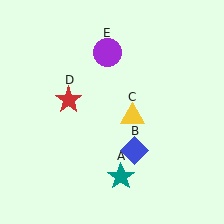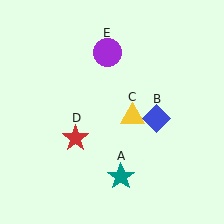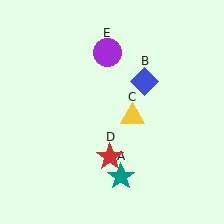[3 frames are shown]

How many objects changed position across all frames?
2 objects changed position: blue diamond (object B), red star (object D).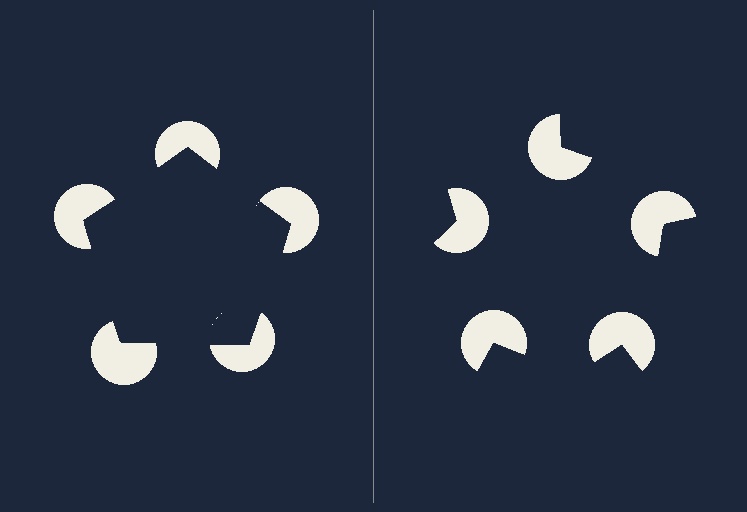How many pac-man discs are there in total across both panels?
10 — 5 on each side.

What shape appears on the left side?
An illusory pentagon.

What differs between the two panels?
The pac-man discs are positioned identically on both sides; only the wedge orientations differ. On the left they align to a pentagon; on the right they are misaligned.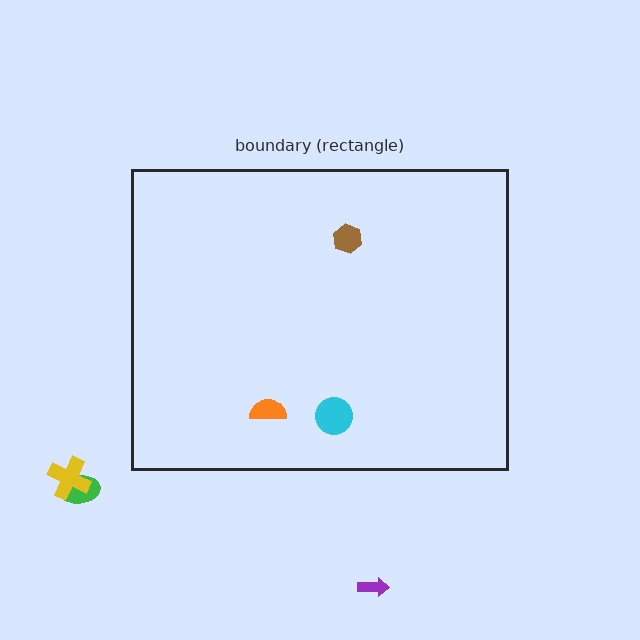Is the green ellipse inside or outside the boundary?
Outside.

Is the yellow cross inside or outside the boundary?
Outside.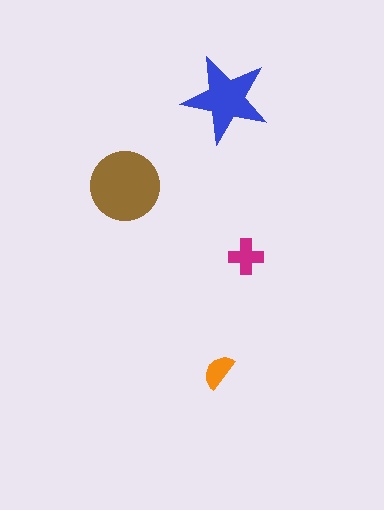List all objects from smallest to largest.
The orange semicircle, the magenta cross, the blue star, the brown circle.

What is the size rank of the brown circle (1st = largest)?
1st.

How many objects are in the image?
There are 4 objects in the image.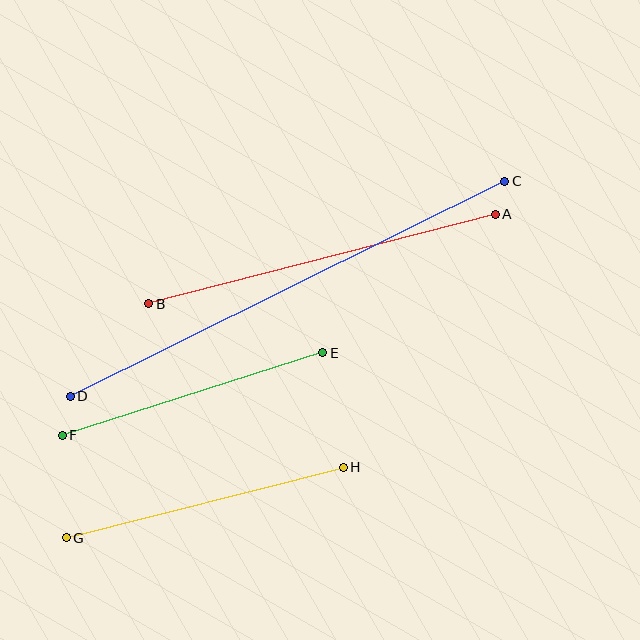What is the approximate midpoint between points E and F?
The midpoint is at approximately (192, 394) pixels.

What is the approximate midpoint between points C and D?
The midpoint is at approximately (287, 289) pixels.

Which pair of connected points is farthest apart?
Points C and D are farthest apart.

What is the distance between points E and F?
The distance is approximately 273 pixels.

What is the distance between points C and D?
The distance is approximately 485 pixels.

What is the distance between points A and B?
The distance is approximately 358 pixels.